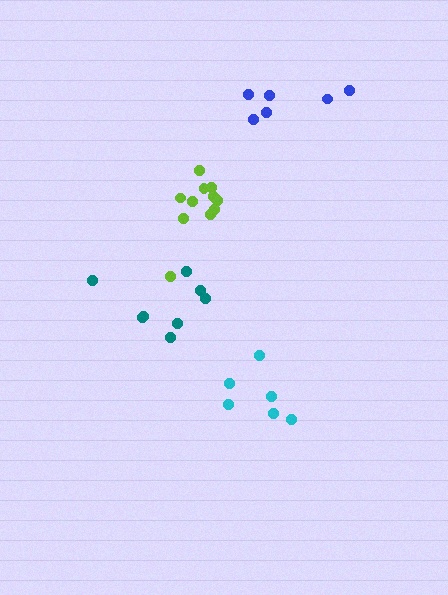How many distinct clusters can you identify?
There are 4 distinct clusters.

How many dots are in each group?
Group 1: 6 dots, Group 2: 12 dots, Group 3: 8 dots, Group 4: 6 dots (32 total).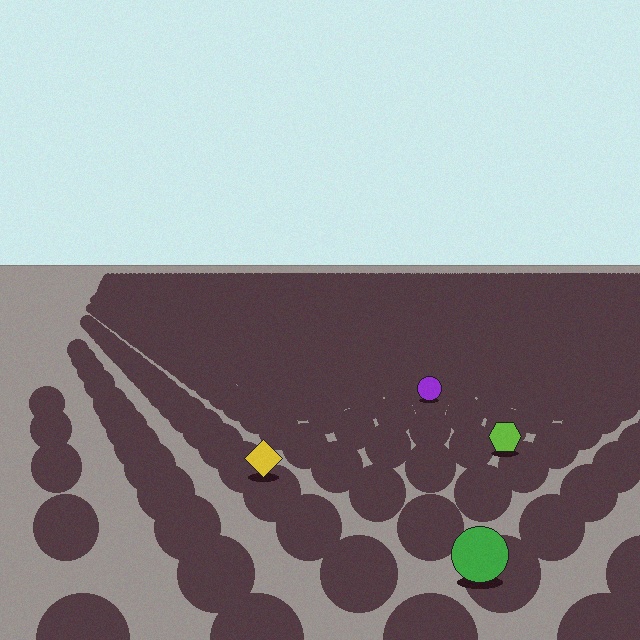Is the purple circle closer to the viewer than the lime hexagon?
No. The lime hexagon is closer — you can tell from the texture gradient: the ground texture is coarser near it.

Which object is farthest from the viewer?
The purple circle is farthest from the viewer. It appears smaller and the ground texture around it is denser.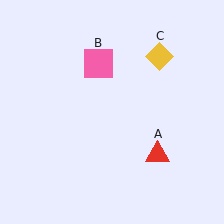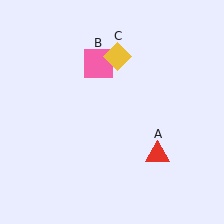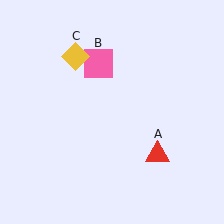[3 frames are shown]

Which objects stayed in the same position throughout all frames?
Red triangle (object A) and pink square (object B) remained stationary.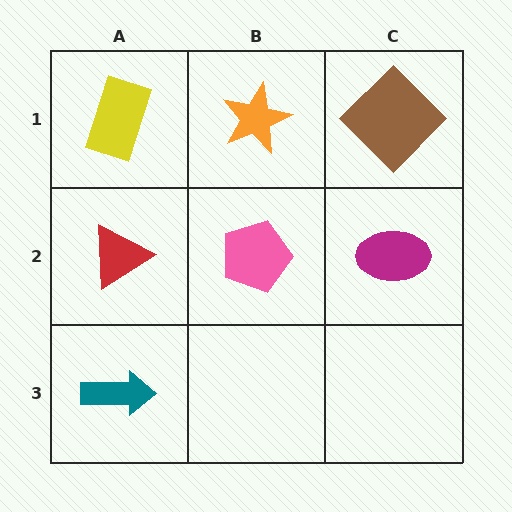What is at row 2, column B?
A pink pentagon.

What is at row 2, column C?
A magenta ellipse.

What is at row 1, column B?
An orange star.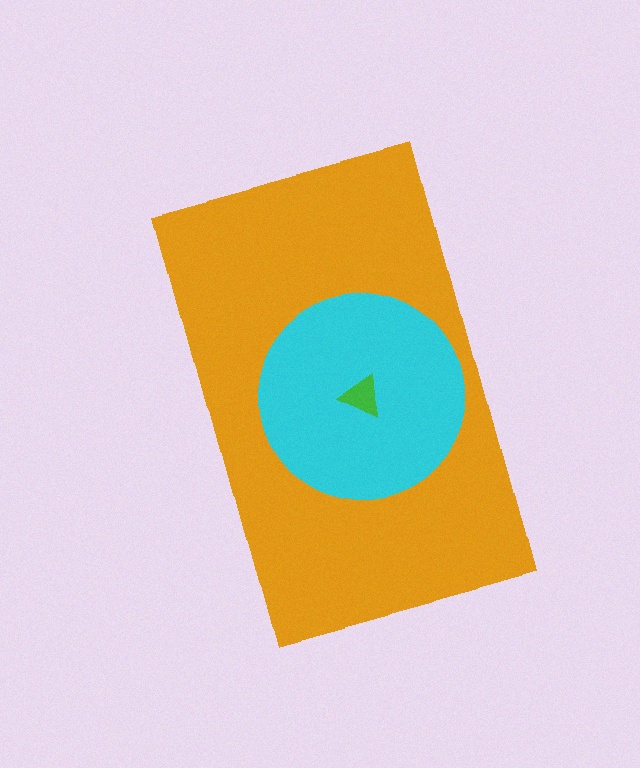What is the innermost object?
The green triangle.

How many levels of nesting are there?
3.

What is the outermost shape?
The orange rectangle.